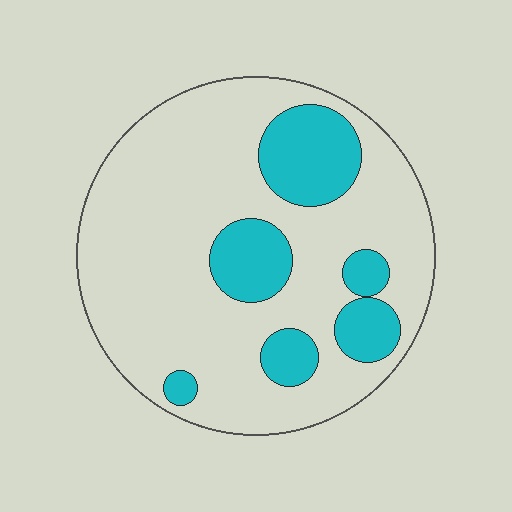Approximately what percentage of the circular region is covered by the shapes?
Approximately 25%.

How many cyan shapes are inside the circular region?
6.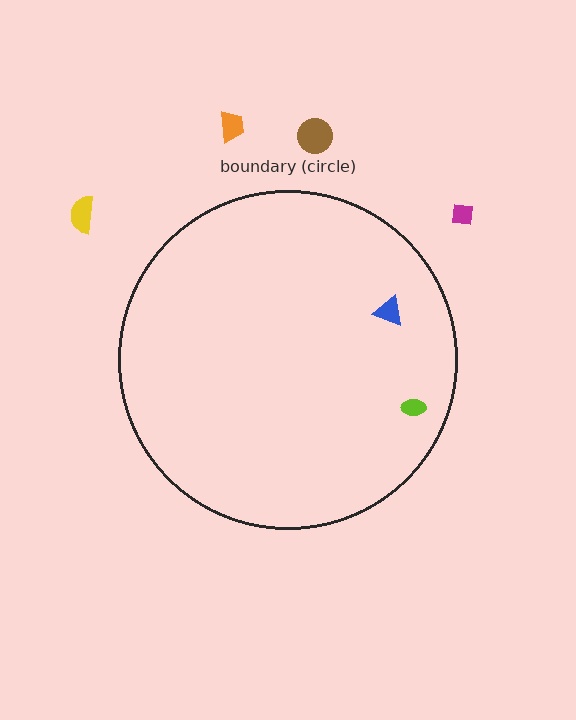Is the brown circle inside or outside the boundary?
Outside.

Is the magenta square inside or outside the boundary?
Outside.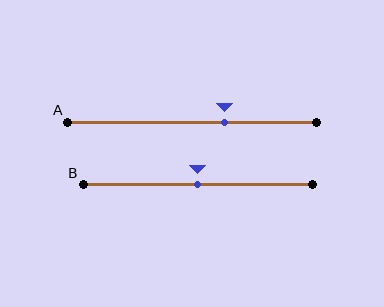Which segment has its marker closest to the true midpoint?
Segment B has its marker closest to the true midpoint.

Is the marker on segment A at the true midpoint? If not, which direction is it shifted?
No, the marker on segment A is shifted to the right by about 13% of the segment length.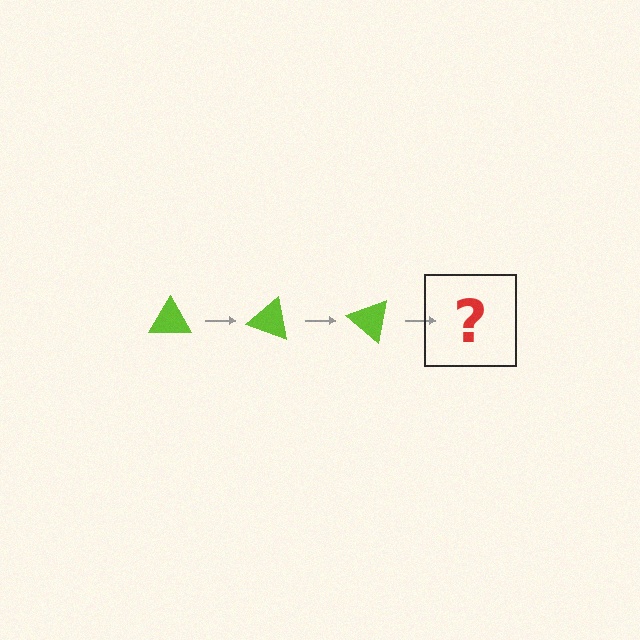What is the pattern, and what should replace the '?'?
The pattern is that the triangle rotates 20 degrees each step. The '?' should be a lime triangle rotated 60 degrees.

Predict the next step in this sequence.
The next step is a lime triangle rotated 60 degrees.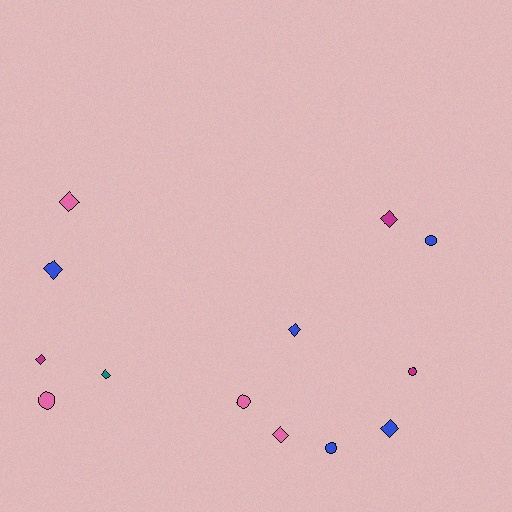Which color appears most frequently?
Blue, with 5 objects.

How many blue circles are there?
There are 2 blue circles.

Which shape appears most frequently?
Diamond, with 8 objects.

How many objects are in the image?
There are 13 objects.